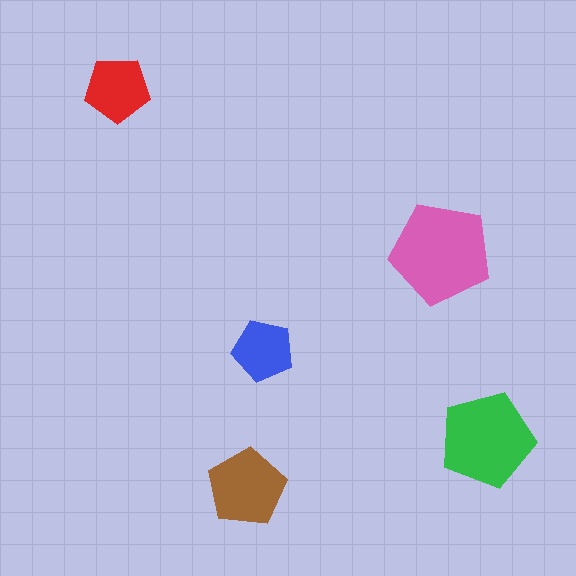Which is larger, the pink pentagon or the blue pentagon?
The pink one.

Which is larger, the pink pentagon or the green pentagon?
The pink one.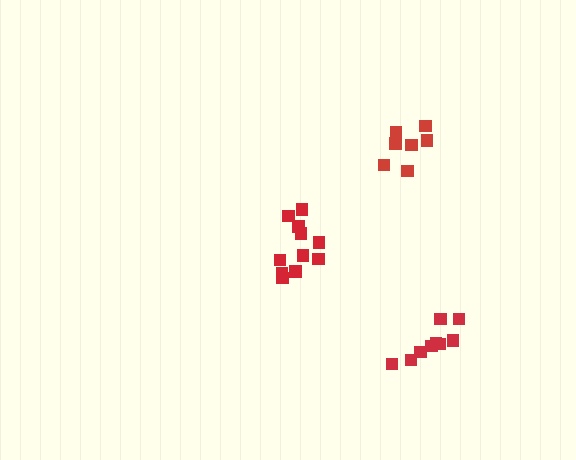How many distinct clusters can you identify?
There are 3 distinct clusters.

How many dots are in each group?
Group 1: 11 dots, Group 2: 9 dots, Group 3: 7 dots (27 total).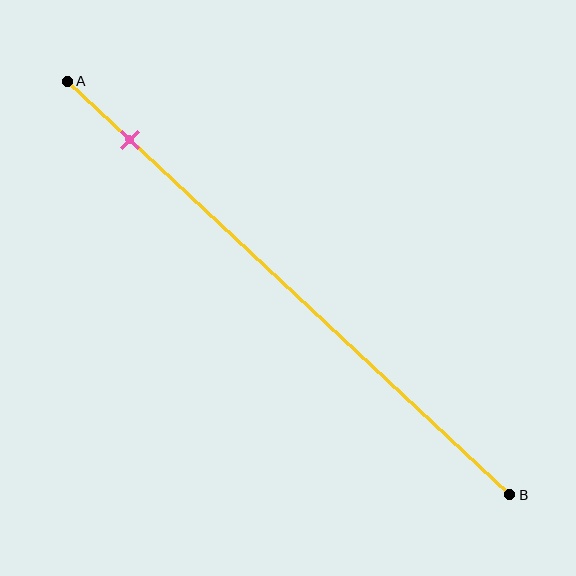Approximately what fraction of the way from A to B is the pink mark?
The pink mark is approximately 15% of the way from A to B.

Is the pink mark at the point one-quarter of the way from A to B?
No, the mark is at about 15% from A, not at the 25% one-quarter point.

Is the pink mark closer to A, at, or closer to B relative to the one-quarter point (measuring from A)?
The pink mark is closer to point A than the one-quarter point of segment AB.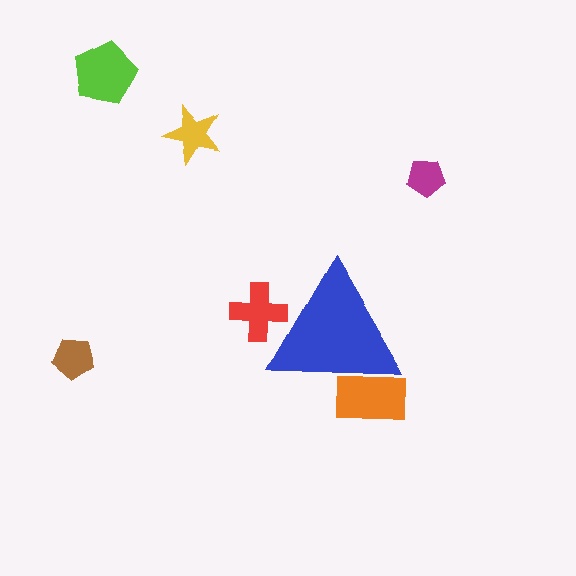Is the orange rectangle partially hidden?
Yes, the orange rectangle is partially hidden behind the blue triangle.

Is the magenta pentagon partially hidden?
No, the magenta pentagon is fully visible.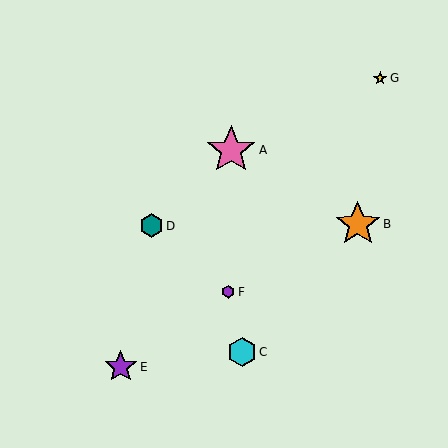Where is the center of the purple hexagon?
The center of the purple hexagon is at (228, 292).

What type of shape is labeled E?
Shape E is a purple star.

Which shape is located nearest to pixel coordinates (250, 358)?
The cyan hexagon (labeled C) at (242, 352) is nearest to that location.